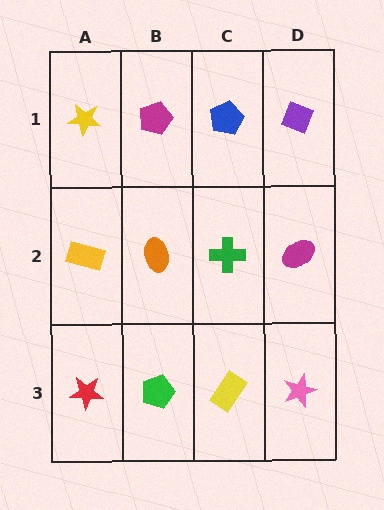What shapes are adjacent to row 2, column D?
A purple diamond (row 1, column D), a pink star (row 3, column D), a green cross (row 2, column C).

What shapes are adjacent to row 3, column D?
A magenta ellipse (row 2, column D), a yellow rectangle (row 3, column C).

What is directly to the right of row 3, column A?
A green pentagon.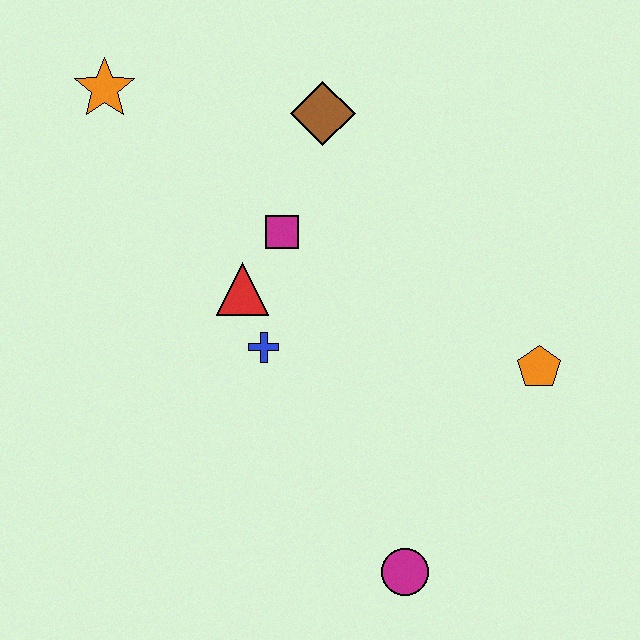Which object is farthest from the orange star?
The magenta circle is farthest from the orange star.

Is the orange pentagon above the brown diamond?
No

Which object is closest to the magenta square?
The red triangle is closest to the magenta square.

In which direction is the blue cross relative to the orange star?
The blue cross is below the orange star.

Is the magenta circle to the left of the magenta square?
No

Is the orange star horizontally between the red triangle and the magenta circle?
No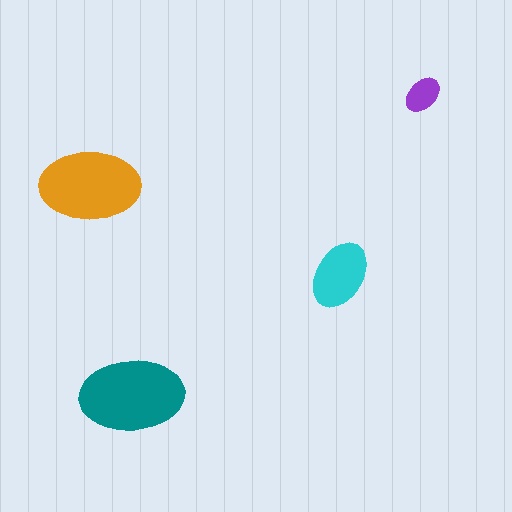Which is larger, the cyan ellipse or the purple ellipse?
The cyan one.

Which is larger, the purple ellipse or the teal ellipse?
The teal one.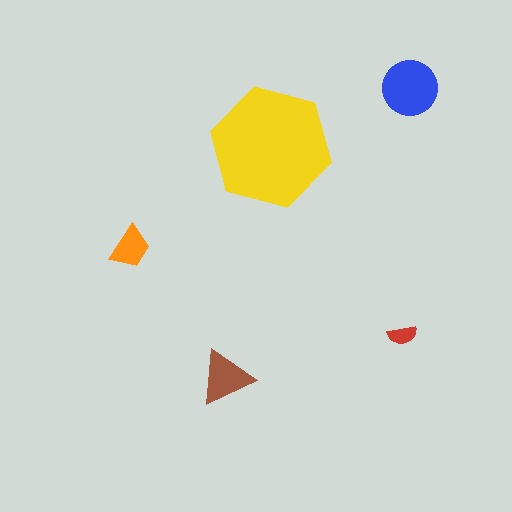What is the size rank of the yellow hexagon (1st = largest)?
1st.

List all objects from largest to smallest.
The yellow hexagon, the blue circle, the brown triangle, the orange trapezoid, the red semicircle.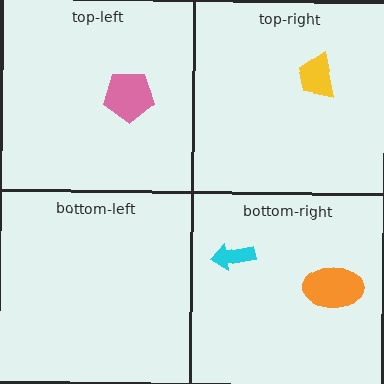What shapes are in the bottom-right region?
The orange ellipse, the cyan arrow.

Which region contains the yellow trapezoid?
The top-right region.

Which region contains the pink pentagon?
The top-left region.